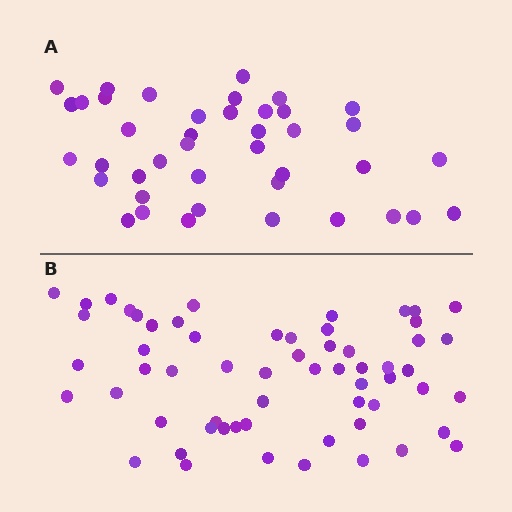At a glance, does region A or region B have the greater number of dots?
Region B (the bottom region) has more dots.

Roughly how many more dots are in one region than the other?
Region B has approximately 20 more dots than region A.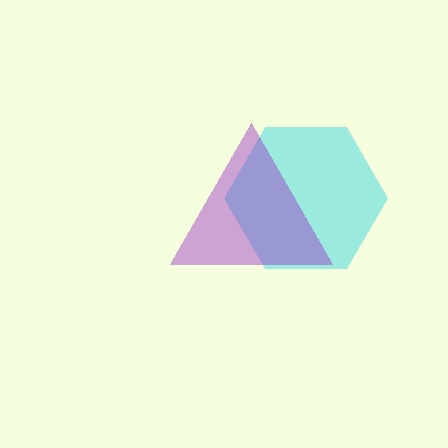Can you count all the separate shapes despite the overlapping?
Yes, there are 2 separate shapes.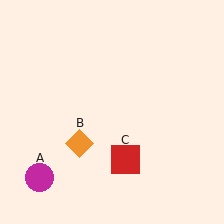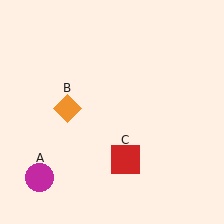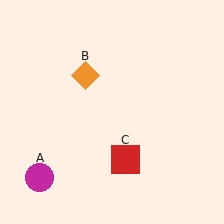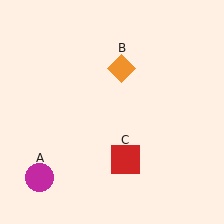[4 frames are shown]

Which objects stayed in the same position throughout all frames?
Magenta circle (object A) and red square (object C) remained stationary.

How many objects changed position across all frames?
1 object changed position: orange diamond (object B).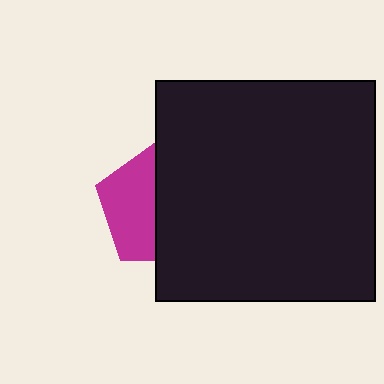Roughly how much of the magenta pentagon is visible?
About half of it is visible (roughly 45%).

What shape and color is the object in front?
The object in front is a black square.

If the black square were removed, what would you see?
You would see the complete magenta pentagon.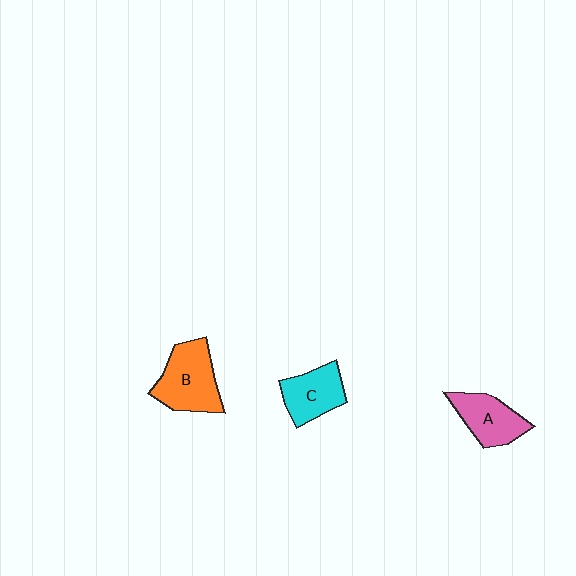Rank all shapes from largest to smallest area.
From largest to smallest: B (orange), A (pink), C (cyan).